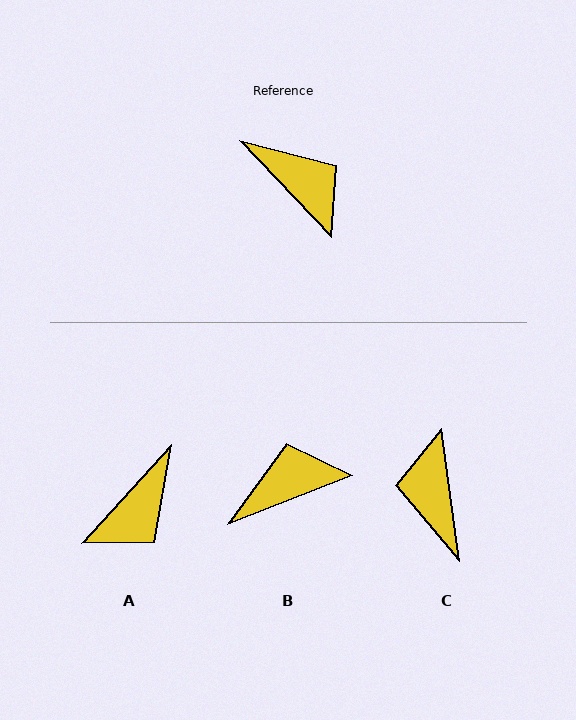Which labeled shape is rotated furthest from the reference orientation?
C, about 144 degrees away.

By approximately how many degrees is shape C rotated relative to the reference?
Approximately 144 degrees counter-clockwise.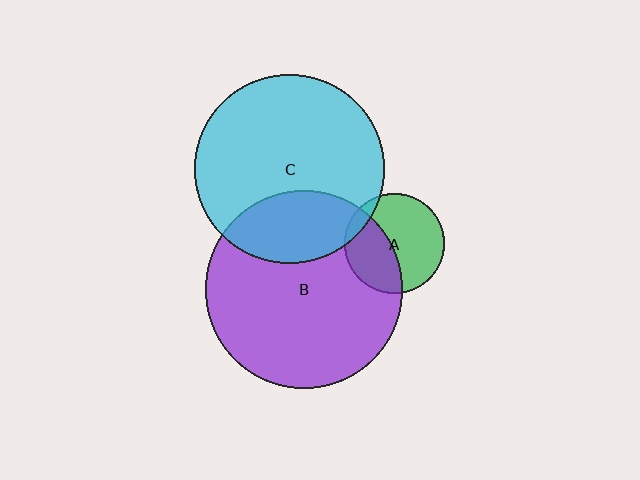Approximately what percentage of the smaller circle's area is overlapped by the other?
Approximately 40%.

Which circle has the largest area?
Circle B (purple).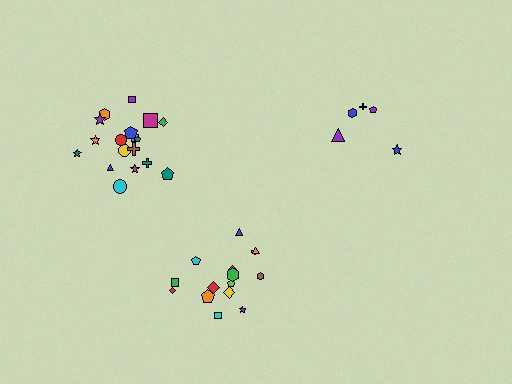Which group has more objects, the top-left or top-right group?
The top-left group.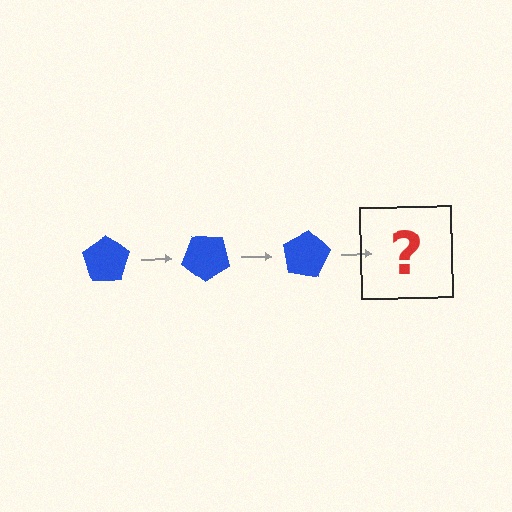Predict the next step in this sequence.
The next step is a blue pentagon rotated 120 degrees.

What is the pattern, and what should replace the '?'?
The pattern is that the pentagon rotates 40 degrees each step. The '?' should be a blue pentagon rotated 120 degrees.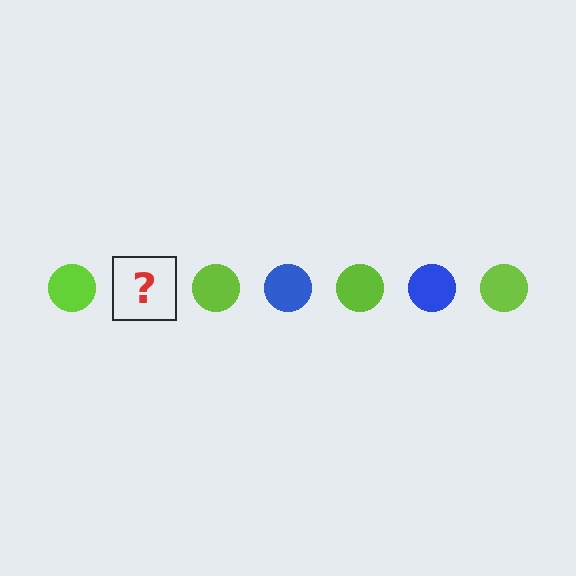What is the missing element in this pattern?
The missing element is a blue circle.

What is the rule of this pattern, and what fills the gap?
The rule is that the pattern cycles through lime, blue circles. The gap should be filled with a blue circle.